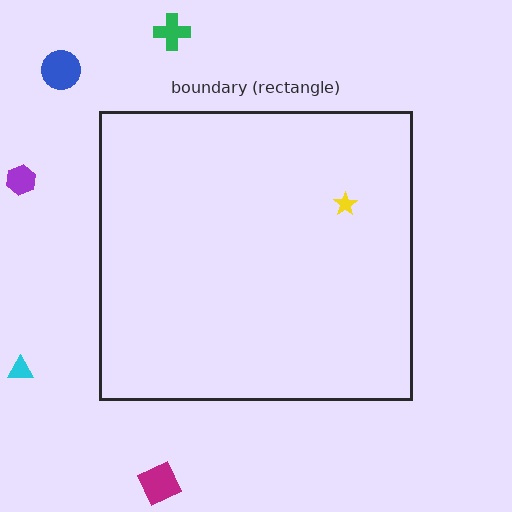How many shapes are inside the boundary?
1 inside, 5 outside.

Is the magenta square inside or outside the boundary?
Outside.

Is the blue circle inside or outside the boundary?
Outside.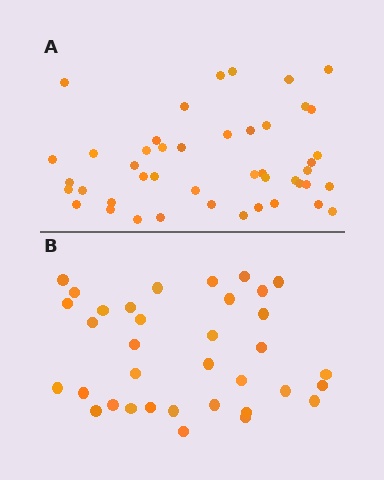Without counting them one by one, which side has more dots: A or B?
Region A (the top region) has more dots.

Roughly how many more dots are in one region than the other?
Region A has roughly 10 or so more dots than region B.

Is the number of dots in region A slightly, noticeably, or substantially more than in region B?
Region A has noticeably more, but not dramatically so. The ratio is roughly 1.3 to 1.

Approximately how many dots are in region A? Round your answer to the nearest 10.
About 40 dots. (The exact count is 45, which rounds to 40.)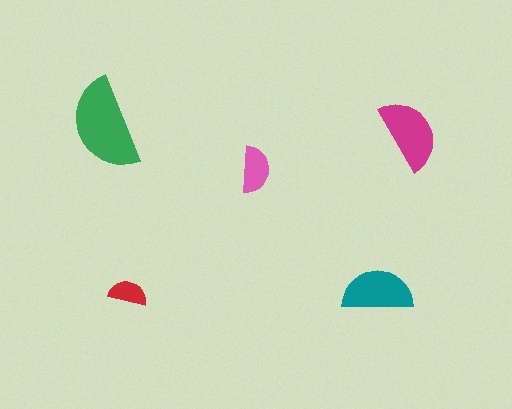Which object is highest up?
The green semicircle is topmost.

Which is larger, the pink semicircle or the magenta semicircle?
The magenta one.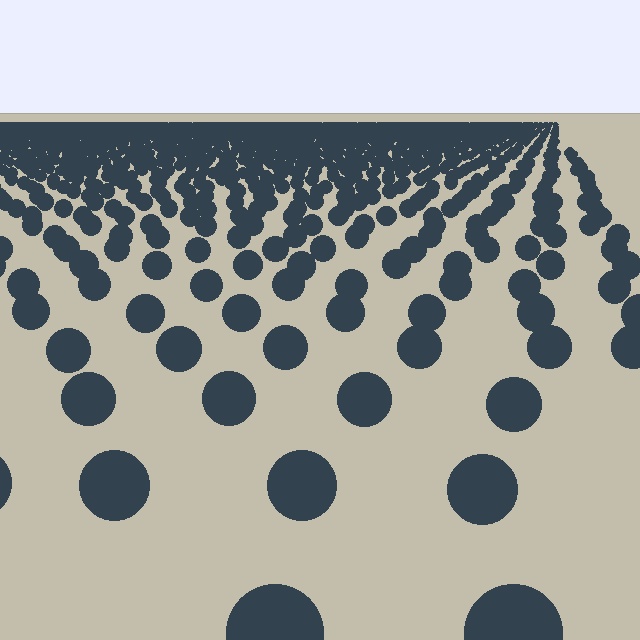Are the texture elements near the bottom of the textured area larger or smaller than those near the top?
Larger. Near the bottom, elements are closer to the viewer and appear at a bigger on-screen size.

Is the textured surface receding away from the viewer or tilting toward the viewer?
The surface is receding away from the viewer. Texture elements get smaller and denser toward the top.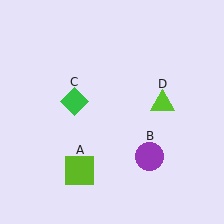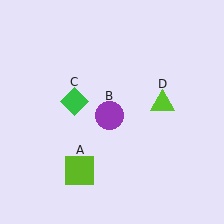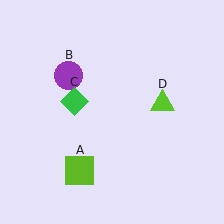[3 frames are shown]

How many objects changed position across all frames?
1 object changed position: purple circle (object B).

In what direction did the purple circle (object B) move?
The purple circle (object B) moved up and to the left.